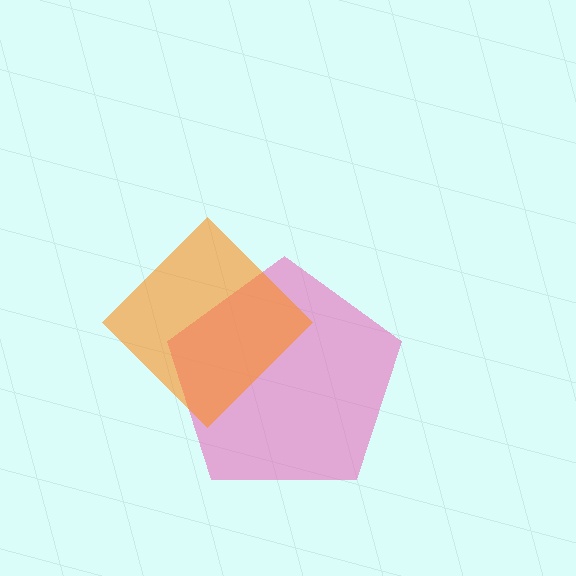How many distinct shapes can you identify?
There are 2 distinct shapes: a pink pentagon, an orange diamond.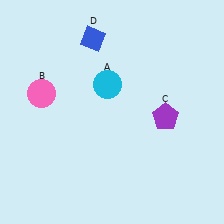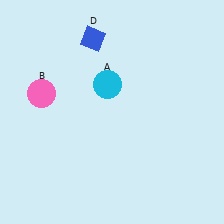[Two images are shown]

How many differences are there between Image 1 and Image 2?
There is 1 difference between the two images.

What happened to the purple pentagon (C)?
The purple pentagon (C) was removed in Image 2. It was in the bottom-right area of Image 1.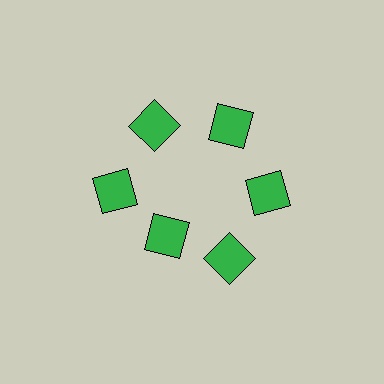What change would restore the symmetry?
The symmetry would be restored by moving it outward, back onto the ring so that all 6 squares sit at equal angles and equal distance from the center.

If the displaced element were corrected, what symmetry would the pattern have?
It would have 6-fold rotational symmetry — the pattern would map onto itself every 60 degrees.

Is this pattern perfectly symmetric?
No. The 6 green squares are arranged in a ring, but one element near the 7 o'clock position is pulled inward toward the center, breaking the 6-fold rotational symmetry.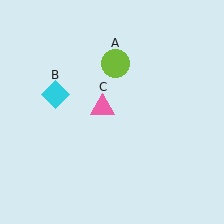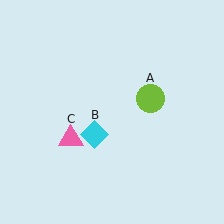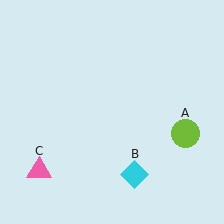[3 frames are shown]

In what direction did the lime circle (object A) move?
The lime circle (object A) moved down and to the right.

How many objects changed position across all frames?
3 objects changed position: lime circle (object A), cyan diamond (object B), pink triangle (object C).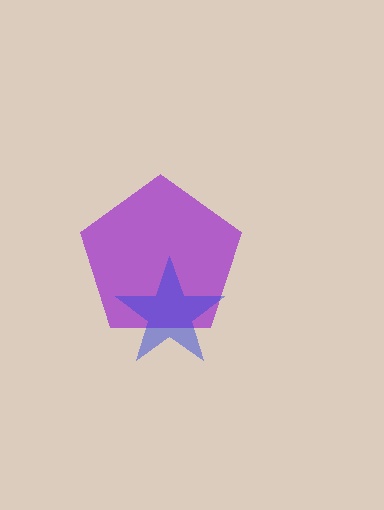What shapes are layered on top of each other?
The layered shapes are: a purple pentagon, a blue star.